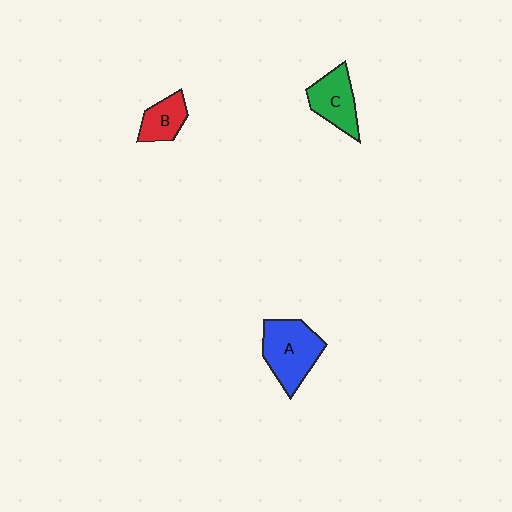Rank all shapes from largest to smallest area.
From largest to smallest: A (blue), C (green), B (red).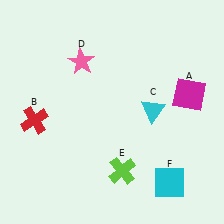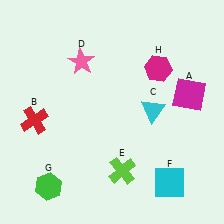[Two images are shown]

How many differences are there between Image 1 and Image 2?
There are 2 differences between the two images.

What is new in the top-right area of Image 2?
A magenta hexagon (H) was added in the top-right area of Image 2.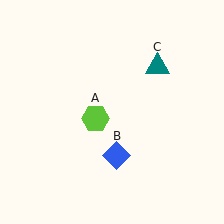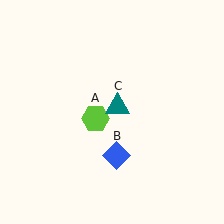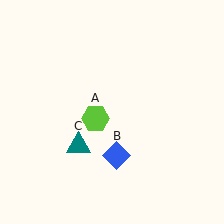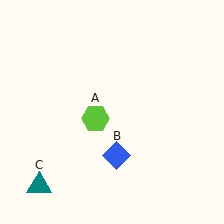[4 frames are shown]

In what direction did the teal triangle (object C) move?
The teal triangle (object C) moved down and to the left.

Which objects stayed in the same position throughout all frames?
Lime hexagon (object A) and blue diamond (object B) remained stationary.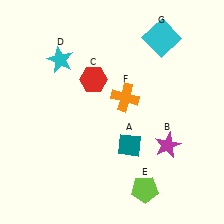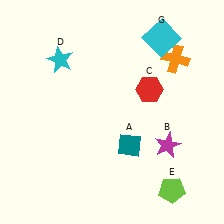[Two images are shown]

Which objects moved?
The objects that moved are: the red hexagon (C), the lime pentagon (E), the orange cross (F).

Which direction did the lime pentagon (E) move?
The lime pentagon (E) moved right.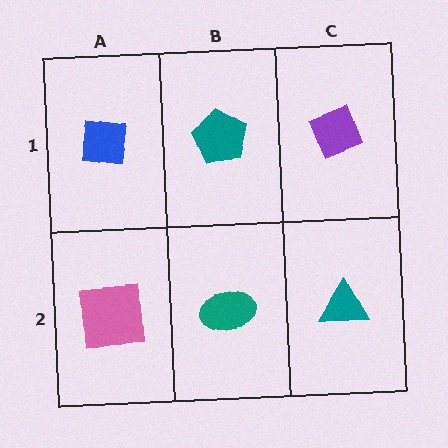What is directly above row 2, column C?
A purple diamond.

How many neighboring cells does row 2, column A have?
2.